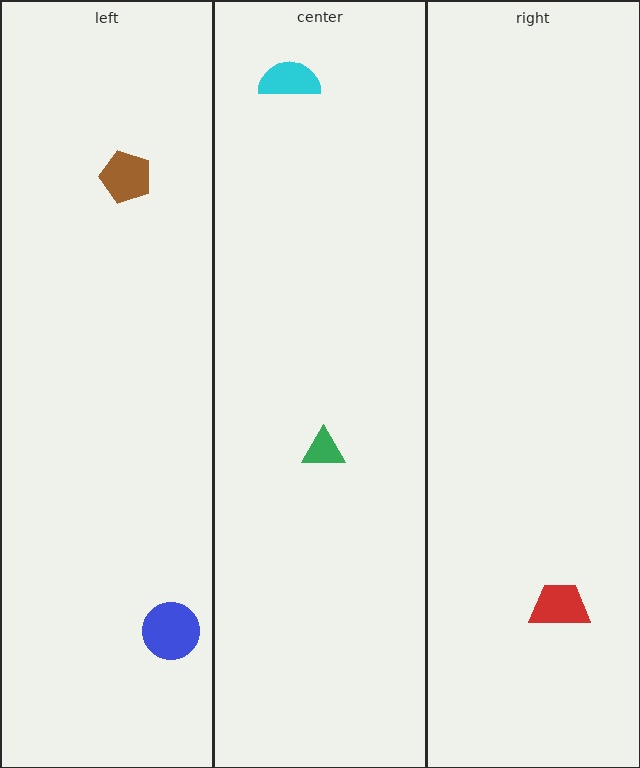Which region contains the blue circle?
The left region.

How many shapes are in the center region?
2.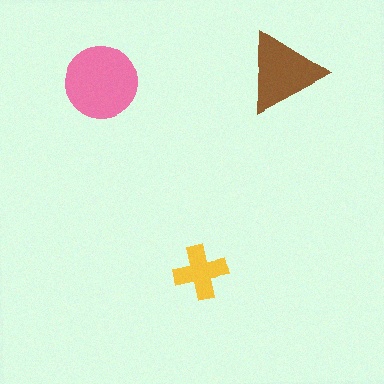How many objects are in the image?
There are 3 objects in the image.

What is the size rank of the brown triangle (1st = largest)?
2nd.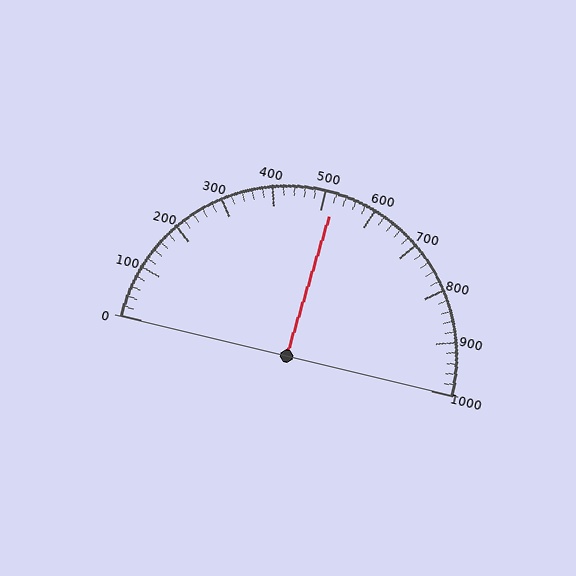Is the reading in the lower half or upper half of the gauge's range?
The reading is in the upper half of the range (0 to 1000).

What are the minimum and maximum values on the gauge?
The gauge ranges from 0 to 1000.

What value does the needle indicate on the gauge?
The needle indicates approximately 520.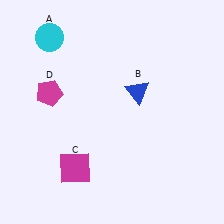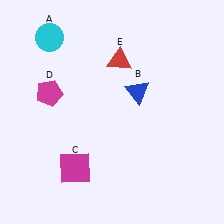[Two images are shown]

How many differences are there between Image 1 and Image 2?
There is 1 difference between the two images.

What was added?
A red triangle (E) was added in Image 2.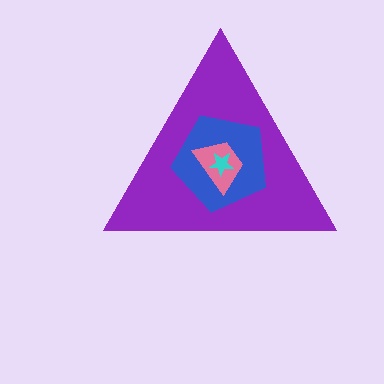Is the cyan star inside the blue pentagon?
Yes.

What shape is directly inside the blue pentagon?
The pink trapezoid.